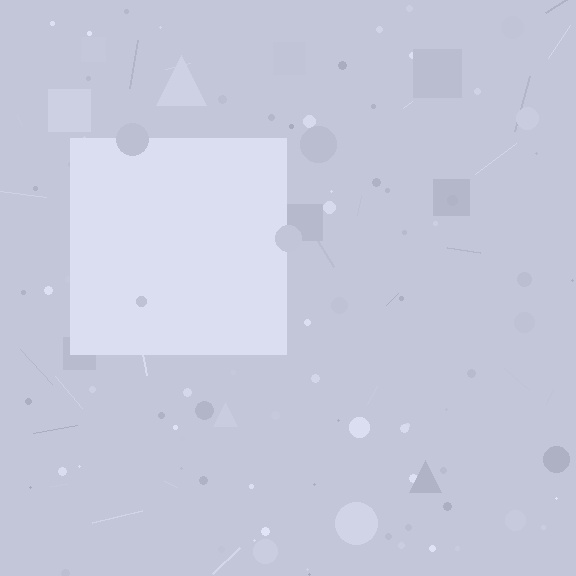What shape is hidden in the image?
A square is hidden in the image.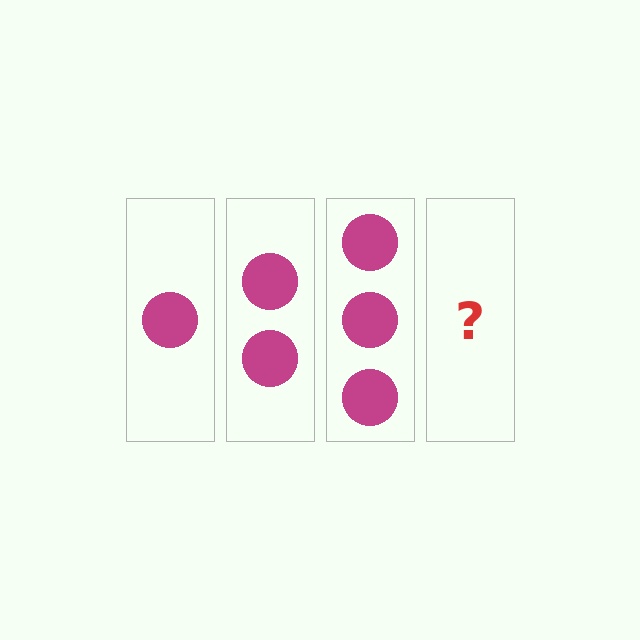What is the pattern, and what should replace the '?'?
The pattern is that each step adds one more circle. The '?' should be 4 circles.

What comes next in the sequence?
The next element should be 4 circles.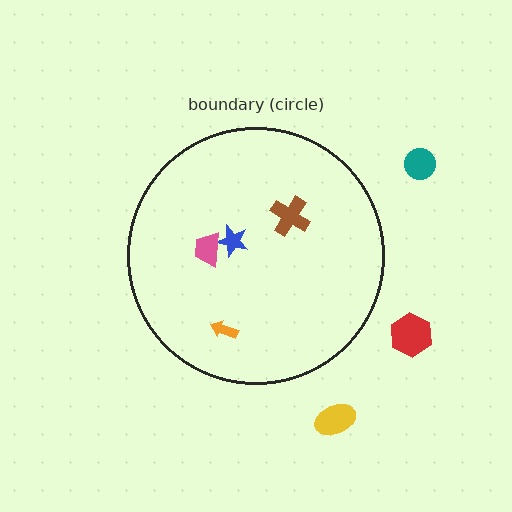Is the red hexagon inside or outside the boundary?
Outside.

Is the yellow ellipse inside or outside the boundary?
Outside.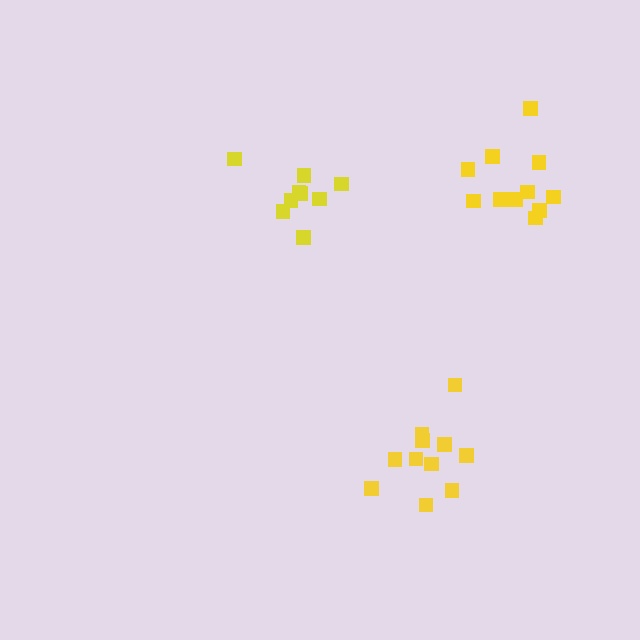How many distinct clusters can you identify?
There are 3 distinct clusters.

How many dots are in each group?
Group 1: 9 dots, Group 2: 11 dots, Group 3: 11 dots (31 total).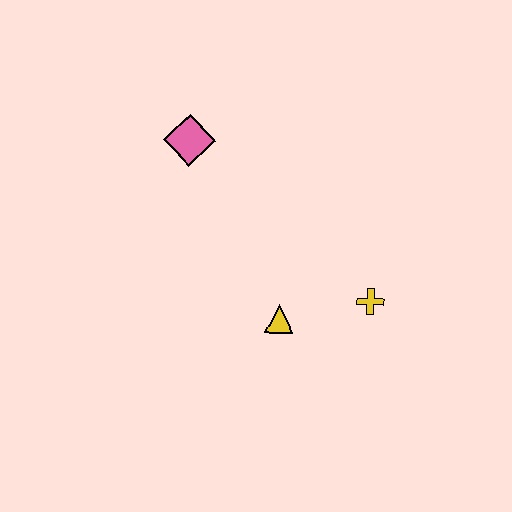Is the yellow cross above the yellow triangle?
Yes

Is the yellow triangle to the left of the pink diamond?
No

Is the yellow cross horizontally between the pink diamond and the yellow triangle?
No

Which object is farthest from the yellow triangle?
The pink diamond is farthest from the yellow triangle.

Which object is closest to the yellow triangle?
The yellow cross is closest to the yellow triangle.